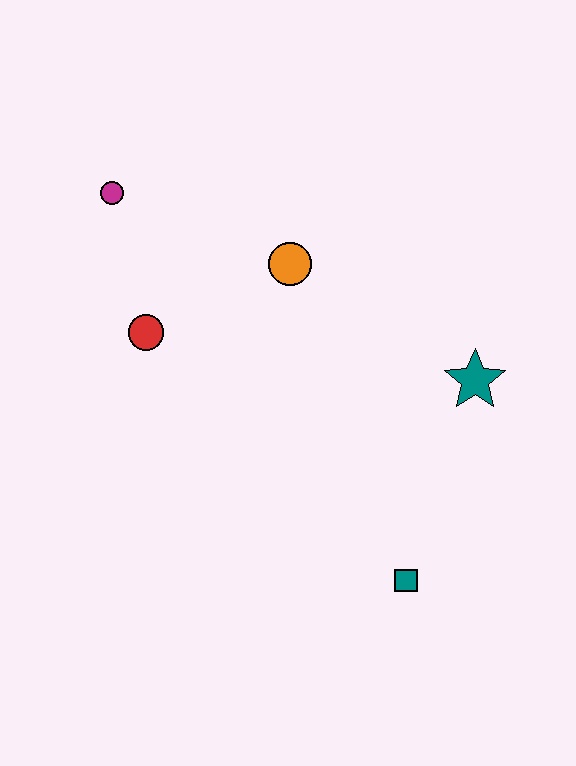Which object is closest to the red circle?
The magenta circle is closest to the red circle.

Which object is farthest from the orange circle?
The teal square is farthest from the orange circle.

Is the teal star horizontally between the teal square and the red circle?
No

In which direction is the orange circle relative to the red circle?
The orange circle is to the right of the red circle.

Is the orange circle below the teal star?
No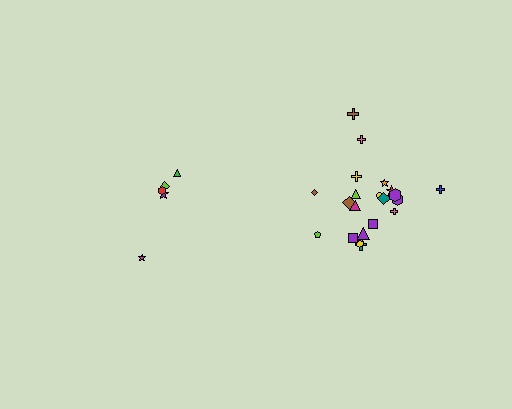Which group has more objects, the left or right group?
The right group.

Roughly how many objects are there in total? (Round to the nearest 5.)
Roughly 25 objects in total.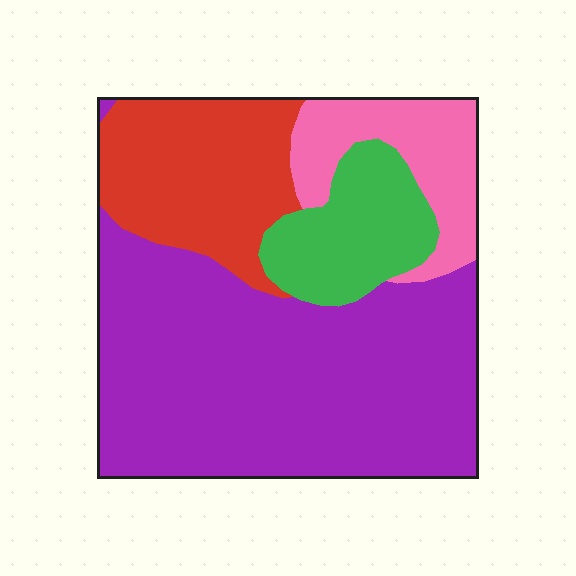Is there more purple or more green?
Purple.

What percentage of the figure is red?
Red takes up about one fifth (1/5) of the figure.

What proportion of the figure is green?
Green takes up less than a sixth of the figure.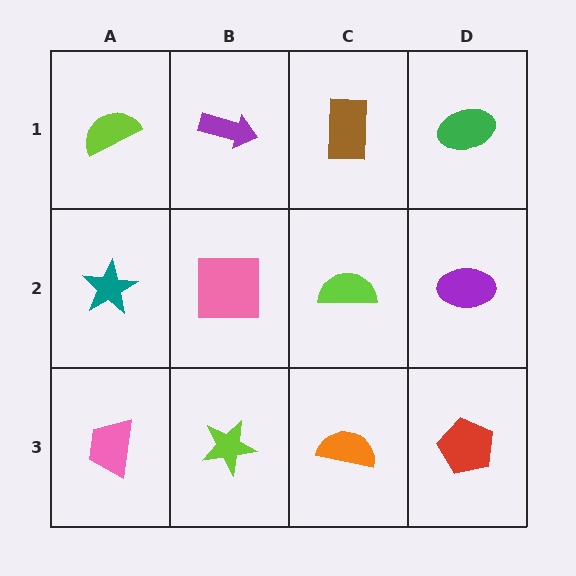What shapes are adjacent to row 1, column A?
A teal star (row 2, column A), a purple arrow (row 1, column B).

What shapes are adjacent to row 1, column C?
A lime semicircle (row 2, column C), a purple arrow (row 1, column B), a green ellipse (row 1, column D).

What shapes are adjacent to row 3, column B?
A pink square (row 2, column B), a pink trapezoid (row 3, column A), an orange semicircle (row 3, column C).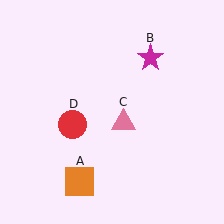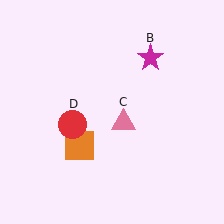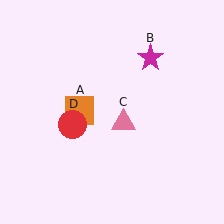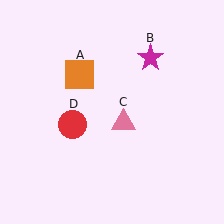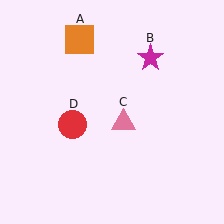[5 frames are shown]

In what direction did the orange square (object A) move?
The orange square (object A) moved up.